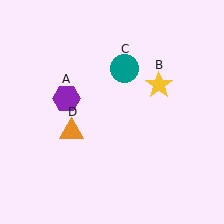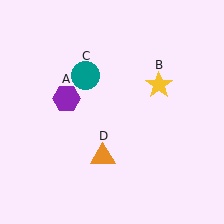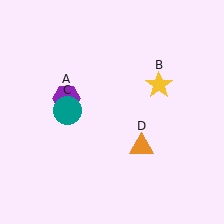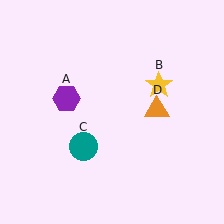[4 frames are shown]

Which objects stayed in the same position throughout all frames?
Purple hexagon (object A) and yellow star (object B) remained stationary.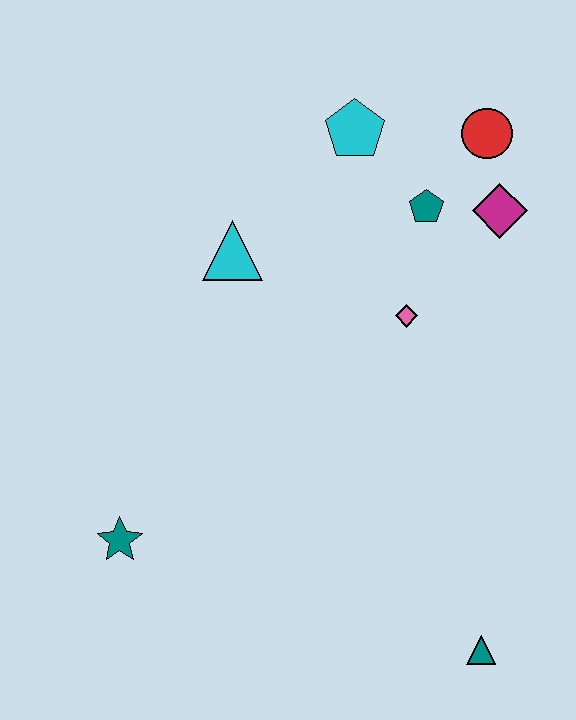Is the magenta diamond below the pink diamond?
No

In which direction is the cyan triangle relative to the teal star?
The cyan triangle is above the teal star.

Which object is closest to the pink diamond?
The teal pentagon is closest to the pink diamond.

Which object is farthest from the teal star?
The red circle is farthest from the teal star.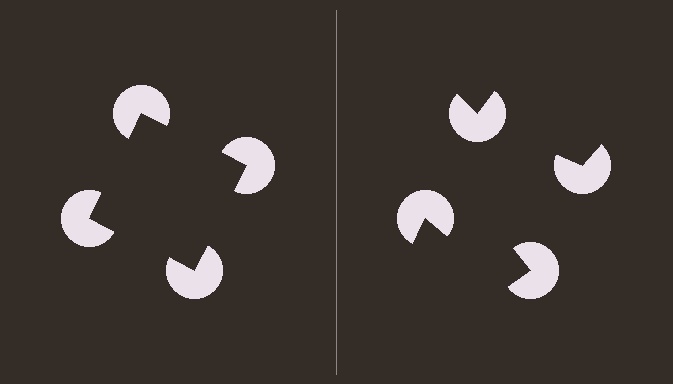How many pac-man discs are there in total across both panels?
8 — 4 on each side.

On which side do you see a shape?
An illusory square appears on the left side. On the right side the wedge cuts are rotated, so no coherent shape forms.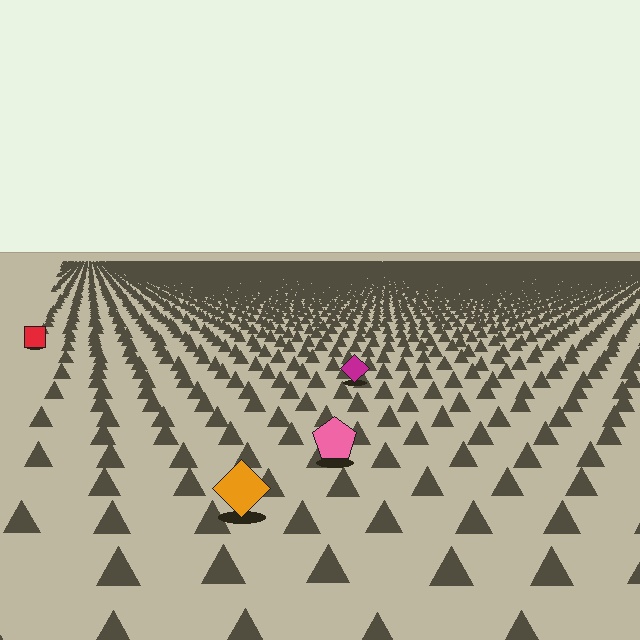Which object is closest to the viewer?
The orange diamond is closest. The texture marks near it are larger and more spread out.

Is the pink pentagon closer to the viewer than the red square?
Yes. The pink pentagon is closer — you can tell from the texture gradient: the ground texture is coarser near it.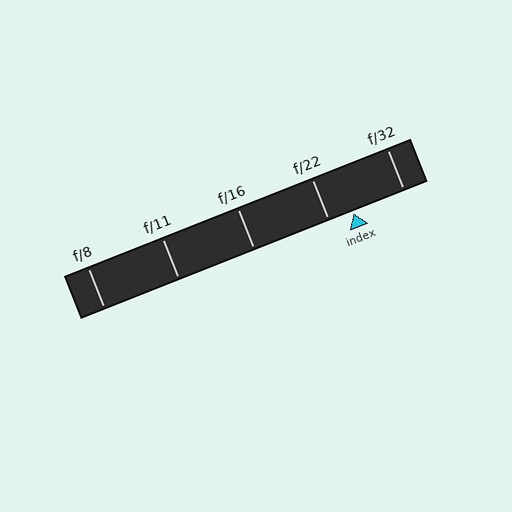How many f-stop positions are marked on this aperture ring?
There are 5 f-stop positions marked.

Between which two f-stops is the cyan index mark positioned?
The index mark is between f/22 and f/32.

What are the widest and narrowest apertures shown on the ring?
The widest aperture shown is f/8 and the narrowest is f/32.